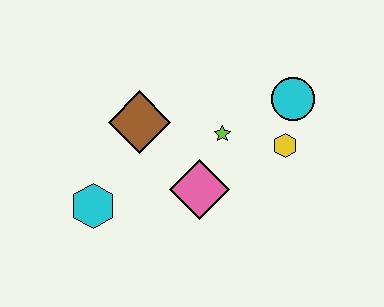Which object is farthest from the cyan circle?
The cyan hexagon is farthest from the cyan circle.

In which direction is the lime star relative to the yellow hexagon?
The lime star is to the left of the yellow hexagon.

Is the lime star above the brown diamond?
No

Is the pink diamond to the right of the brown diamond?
Yes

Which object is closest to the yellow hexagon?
The cyan circle is closest to the yellow hexagon.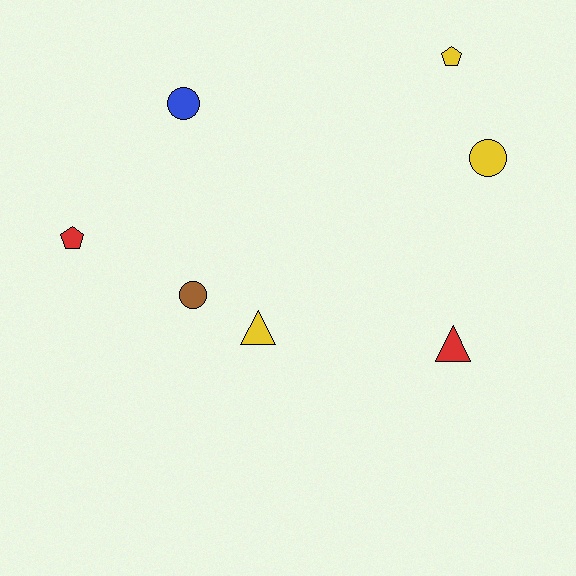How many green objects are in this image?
There are no green objects.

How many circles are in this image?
There are 3 circles.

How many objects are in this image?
There are 7 objects.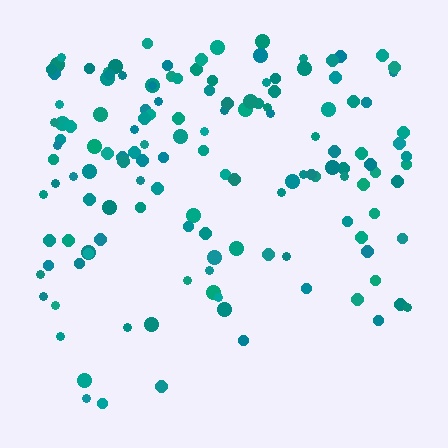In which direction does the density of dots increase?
From bottom to top, with the top side densest.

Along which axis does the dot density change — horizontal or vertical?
Vertical.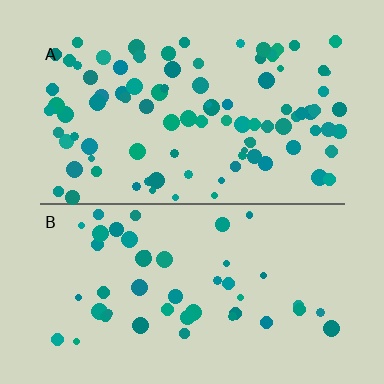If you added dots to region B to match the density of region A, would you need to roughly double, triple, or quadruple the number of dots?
Approximately double.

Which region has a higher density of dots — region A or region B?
A (the top).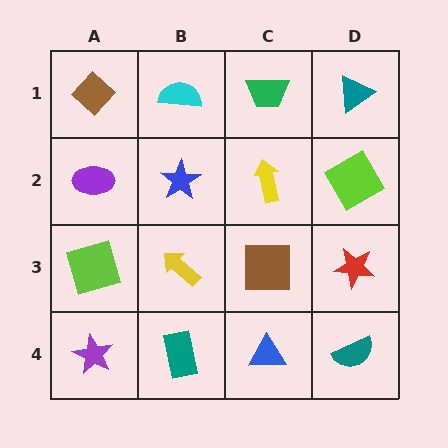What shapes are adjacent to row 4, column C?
A brown square (row 3, column C), a teal rectangle (row 4, column B), a teal semicircle (row 4, column D).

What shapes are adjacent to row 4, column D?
A red star (row 3, column D), a blue triangle (row 4, column C).